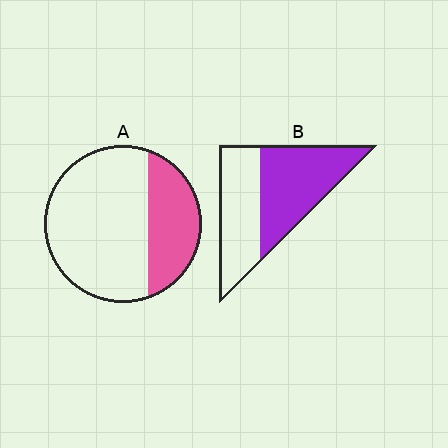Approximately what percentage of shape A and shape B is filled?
A is approximately 30% and B is approximately 55%.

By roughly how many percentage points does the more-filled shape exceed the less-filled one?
By roughly 25 percentage points (B over A).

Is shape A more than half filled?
No.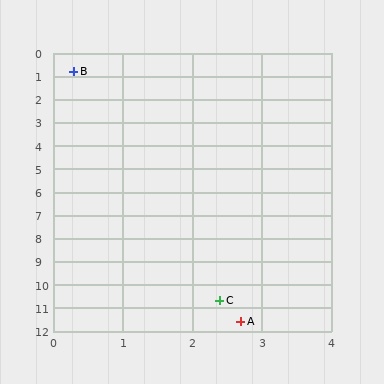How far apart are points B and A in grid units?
Points B and A are about 11.1 grid units apart.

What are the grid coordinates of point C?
Point C is at approximately (2.4, 10.7).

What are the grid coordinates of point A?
Point A is at approximately (2.7, 11.6).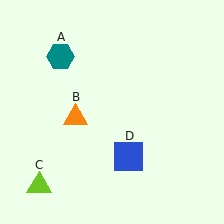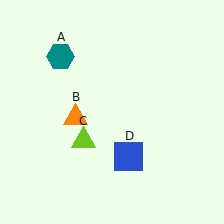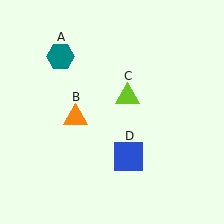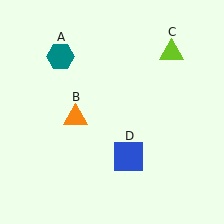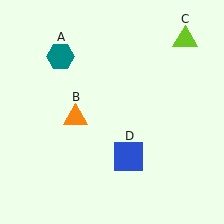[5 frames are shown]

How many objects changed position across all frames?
1 object changed position: lime triangle (object C).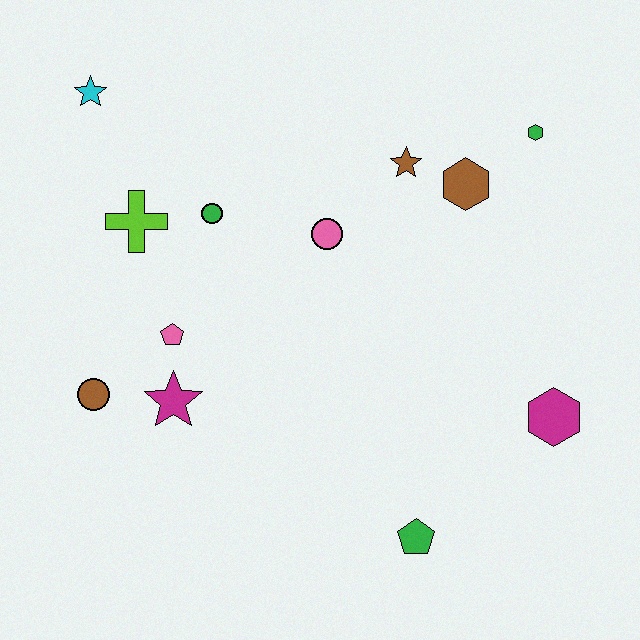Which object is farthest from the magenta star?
The green hexagon is farthest from the magenta star.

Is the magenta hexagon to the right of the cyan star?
Yes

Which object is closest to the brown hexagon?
The brown star is closest to the brown hexagon.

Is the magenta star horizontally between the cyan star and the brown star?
Yes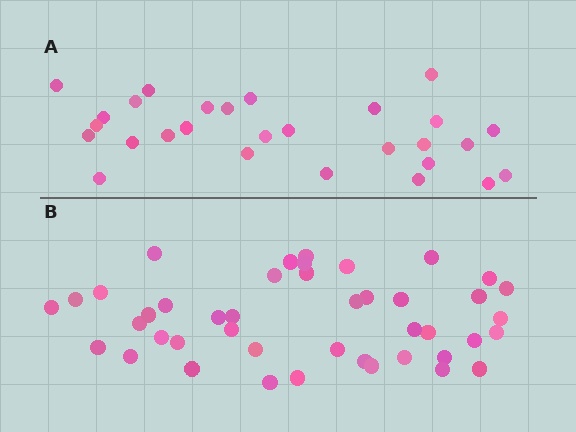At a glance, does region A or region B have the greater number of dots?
Region B (the bottom region) has more dots.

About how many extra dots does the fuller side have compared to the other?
Region B has approximately 15 more dots than region A.